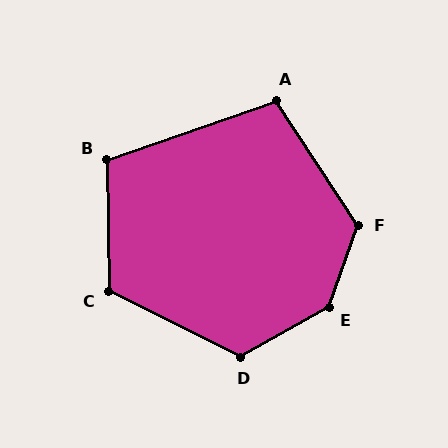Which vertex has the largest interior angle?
E, at approximately 139 degrees.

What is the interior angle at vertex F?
Approximately 127 degrees (obtuse).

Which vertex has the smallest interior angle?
A, at approximately 104 degrees.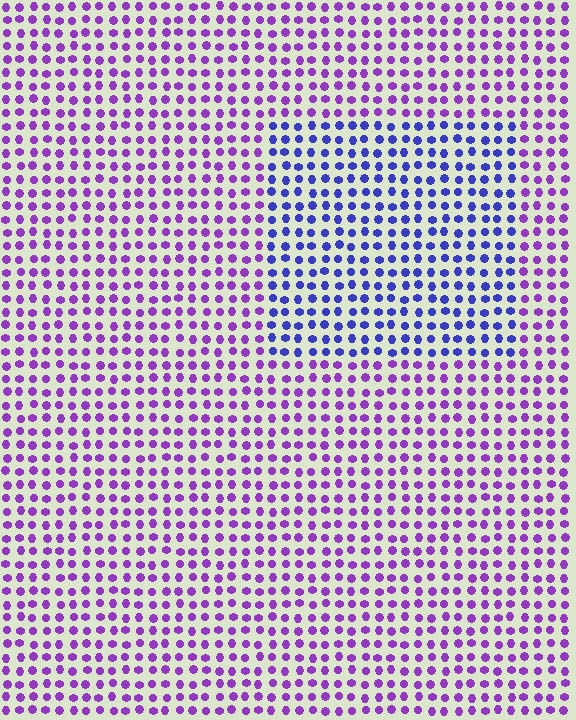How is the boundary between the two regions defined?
The boundary is defined purely by a slight shift in hue (about 41 degrees). Spacing, size, and orientation are identical on both sides.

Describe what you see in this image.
The image is filled with small purple elements in a uniform arrangement. A rectangle-shaped region is visible where the elements are tinted to a slightly different hue, forming a subtle color boundary.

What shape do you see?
I see a rectangle.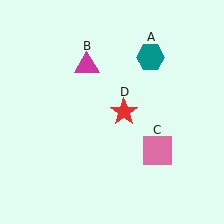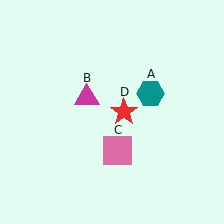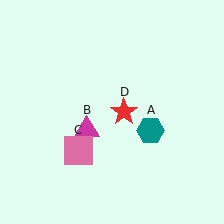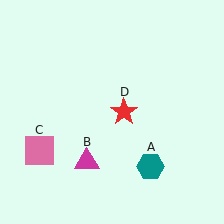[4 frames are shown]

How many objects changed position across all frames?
3 objects changed position: teal hexagon (object A), magenta triangle (object B), pink square (object C).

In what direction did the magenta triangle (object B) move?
The magenta triangle (object B) moved down.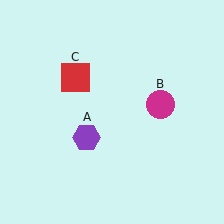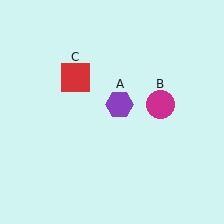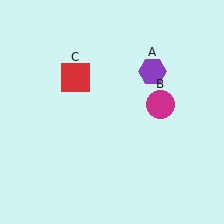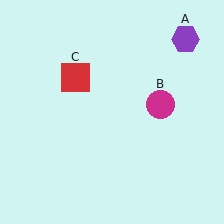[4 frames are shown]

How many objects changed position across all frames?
1 object changed position: purple hexagon (object A).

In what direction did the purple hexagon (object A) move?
The purple hexagon (object A) moved up and to the right.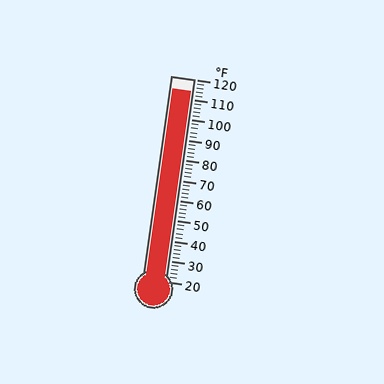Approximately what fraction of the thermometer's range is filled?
The thermometer is filled to approximately 95% of its range.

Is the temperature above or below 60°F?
The temperature is above 60°F.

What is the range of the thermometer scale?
The thermometer scale ranges from 20°F to 120°F.